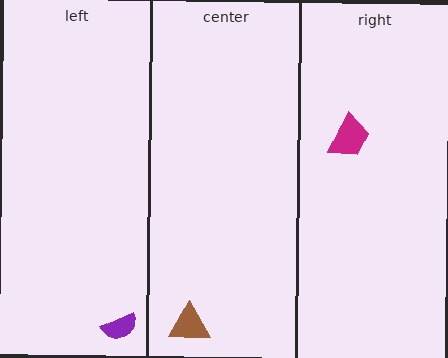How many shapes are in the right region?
1.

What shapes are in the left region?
The purple semicircle.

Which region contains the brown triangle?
The center region.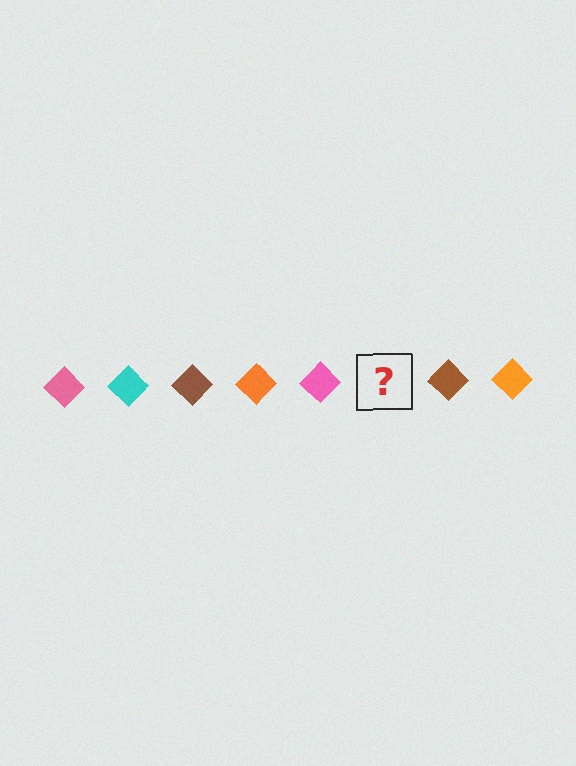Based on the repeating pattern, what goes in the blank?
The blank should be a cyan diamond.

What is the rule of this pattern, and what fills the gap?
The rule is that the pattern cycles through pink, cyan, brown, orange diamonds. The gap should be filled with a cyan diamond.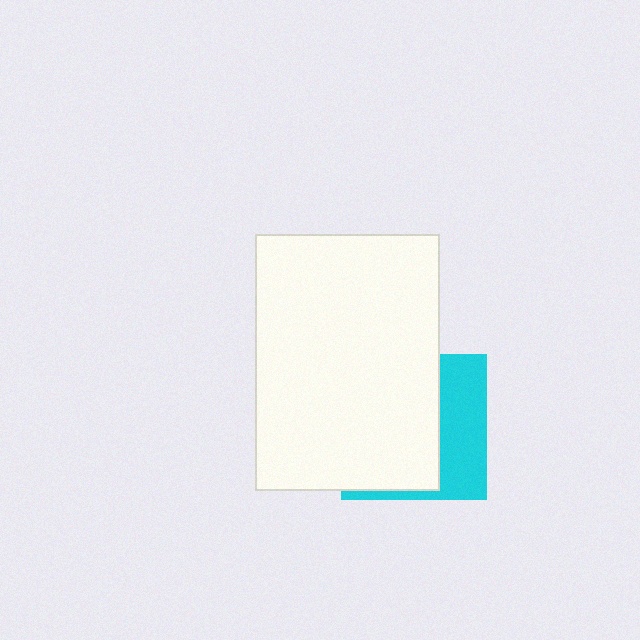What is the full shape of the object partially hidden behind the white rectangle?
The partially hidden object is a cyan square.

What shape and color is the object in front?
The object in front is a white rectangle.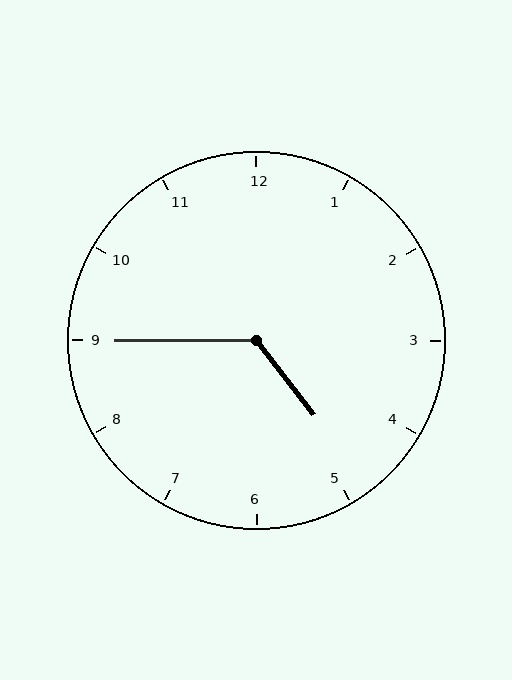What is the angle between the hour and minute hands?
Approximately 128 degrees.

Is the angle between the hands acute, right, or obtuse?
It is obtuse.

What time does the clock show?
4:45.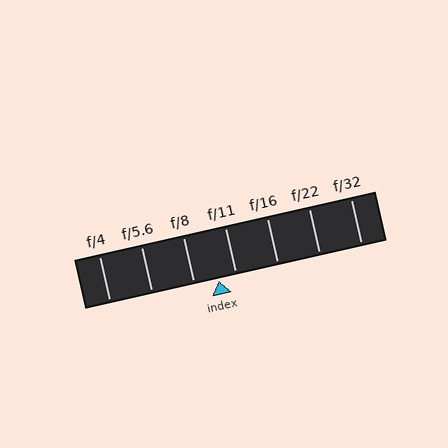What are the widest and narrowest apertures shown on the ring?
The widest aperture shown is f/4 and the narrowest is f/32.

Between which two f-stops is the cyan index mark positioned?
The index mark is between f/8 and f/11.